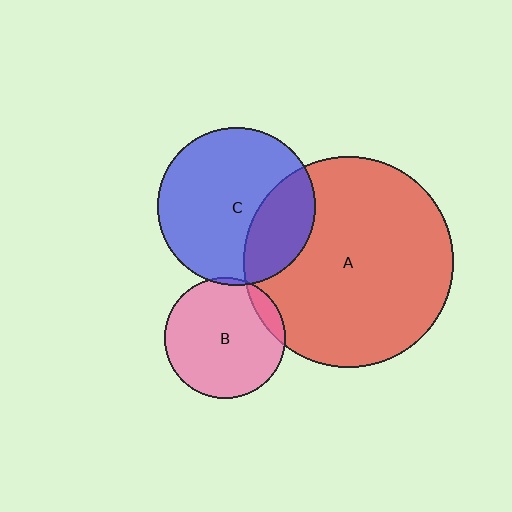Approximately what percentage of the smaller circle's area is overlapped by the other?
Approximately 10%.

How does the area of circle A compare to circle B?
Approximately 3.0 times.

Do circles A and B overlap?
Yes.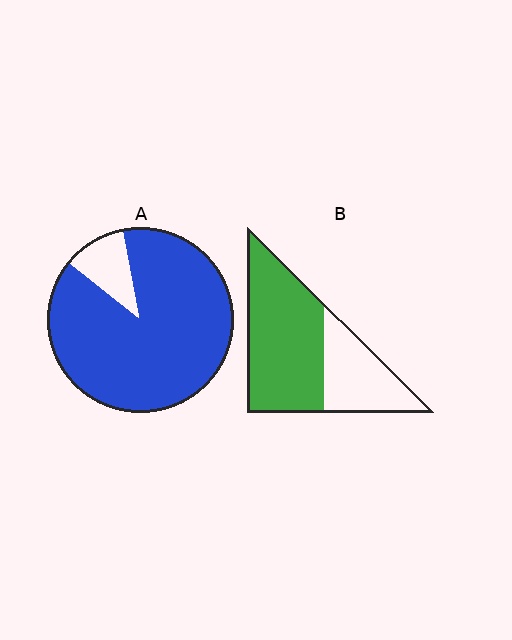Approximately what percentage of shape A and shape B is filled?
A is approximately 90% and B is approximately 65%.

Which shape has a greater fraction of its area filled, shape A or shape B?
Shape A.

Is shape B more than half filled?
Yes.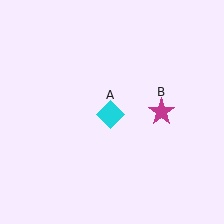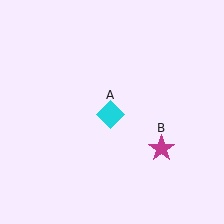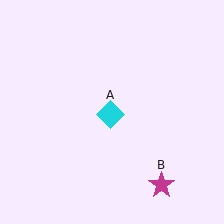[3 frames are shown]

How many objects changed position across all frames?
1 object changed position: magenta star (object B).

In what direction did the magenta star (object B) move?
The magenta star (object B) moved down.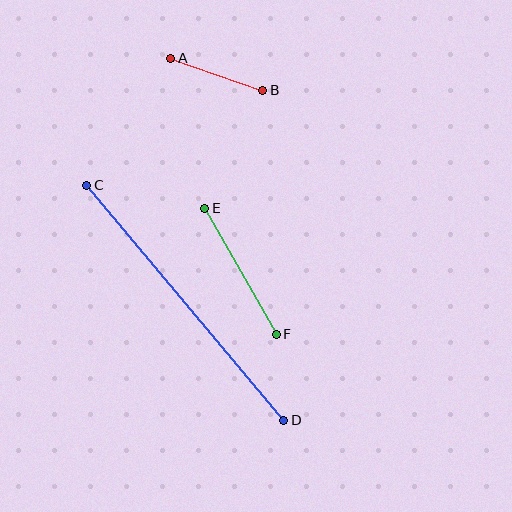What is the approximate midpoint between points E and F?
The midpoint is at approximately (240, 271) pixels.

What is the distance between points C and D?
The distance is approximately 307 pixels.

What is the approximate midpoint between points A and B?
The midpoint is at approximately (217, 74) pixels.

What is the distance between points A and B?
The distance is approximately 97 pixels.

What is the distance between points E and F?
The distance is approximately 145 pixels.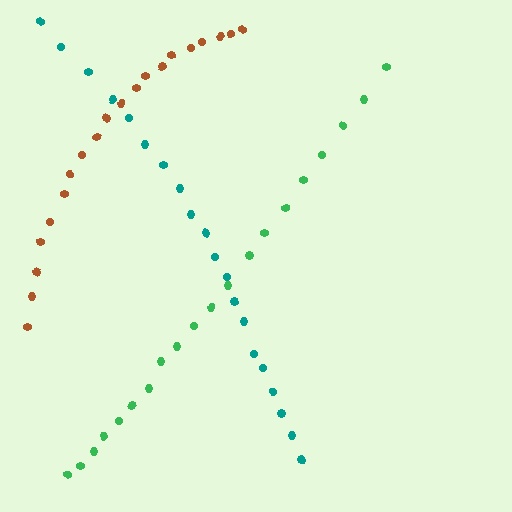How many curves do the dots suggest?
There are 3 distinct paths.